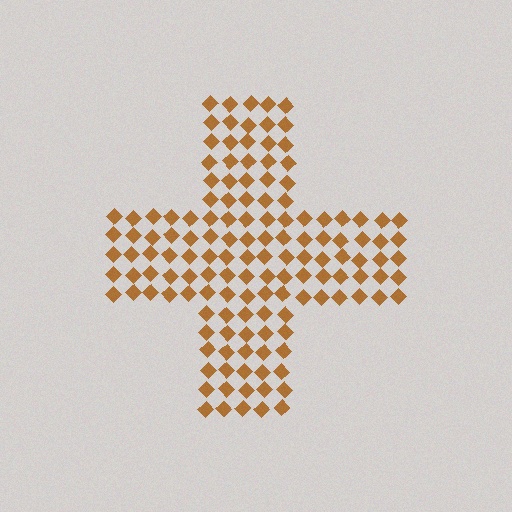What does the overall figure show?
The overall figure shows a cross.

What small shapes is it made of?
It is made of small diamonds.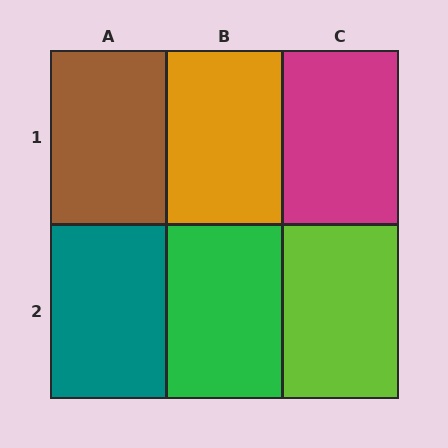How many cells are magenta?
1 cell is magenta.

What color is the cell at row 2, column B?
Green.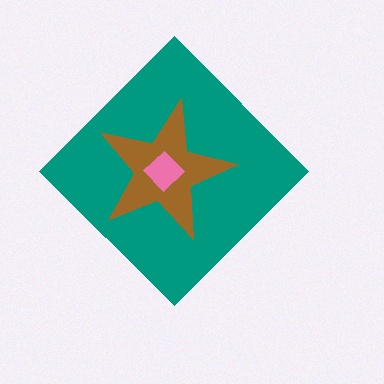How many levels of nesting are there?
3.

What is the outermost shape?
The teal diamond.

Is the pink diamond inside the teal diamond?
Yes.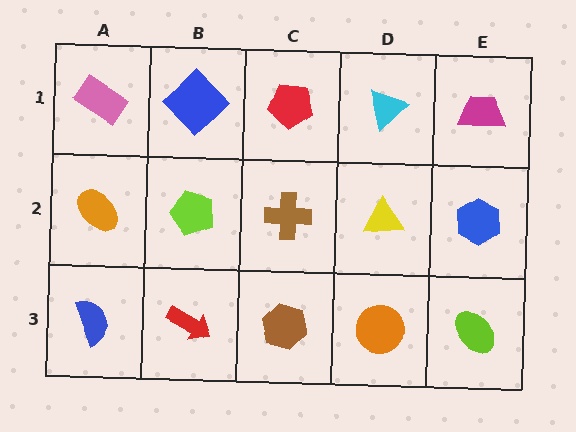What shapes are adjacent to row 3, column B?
A lime pentagon (row 2, column B), a blue semicircle (row 3, column A), a brown hexagon (row 3, column C).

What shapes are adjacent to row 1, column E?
A blue hexagon (row 2, column E), a cyan triangle (row 1, column D).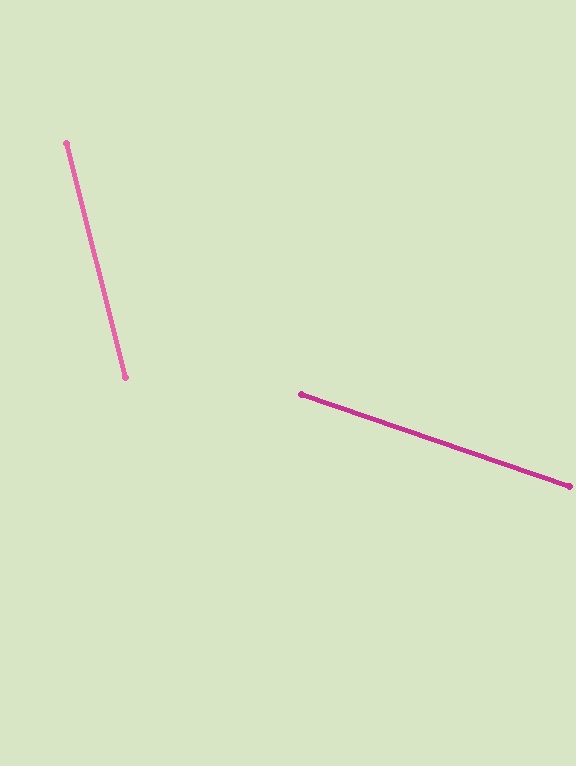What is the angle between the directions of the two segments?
Approximately 57 degrees.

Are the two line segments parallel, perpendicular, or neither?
Neither parallel nor perpendicular — they differ by about 57°.